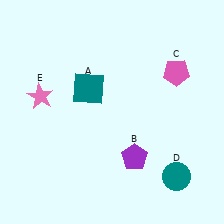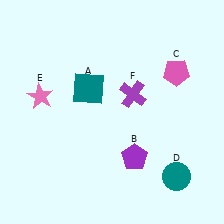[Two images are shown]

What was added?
A purple cross (F) was added in Image 2.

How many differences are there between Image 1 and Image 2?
There is 1 difference between the two images.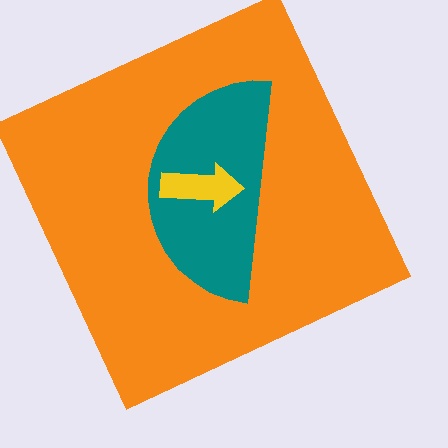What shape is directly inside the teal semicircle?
The yellow arrow.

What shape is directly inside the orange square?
The teal semicircle.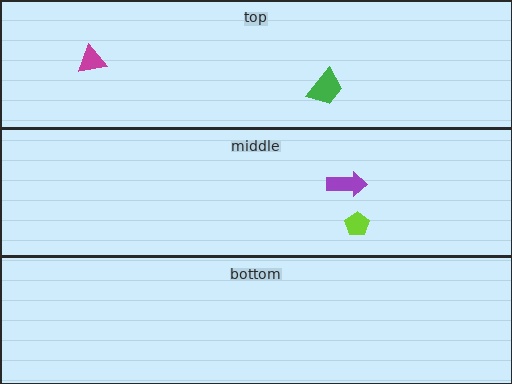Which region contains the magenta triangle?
The top region.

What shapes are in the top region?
The magenta triangle, the green trapezoid.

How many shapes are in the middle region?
2.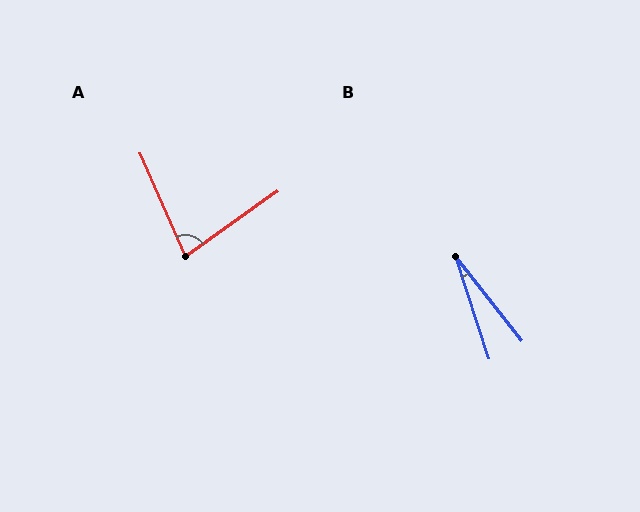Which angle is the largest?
A, at approximately 78 degrees.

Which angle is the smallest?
B, at approximately 20 degrees.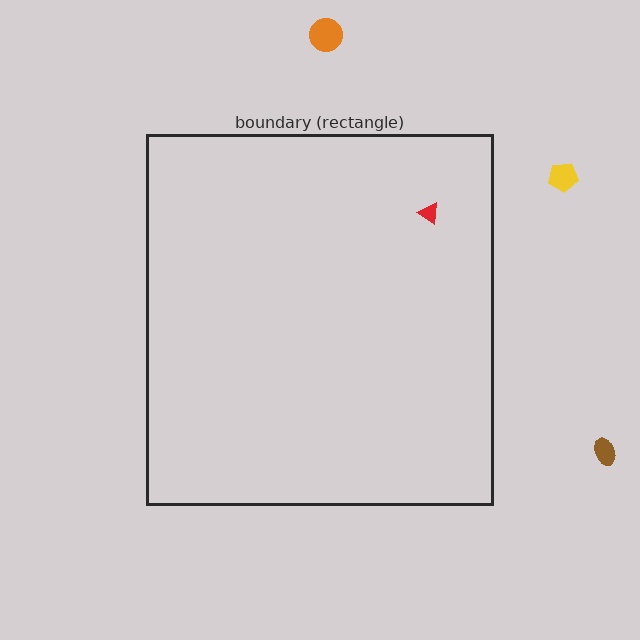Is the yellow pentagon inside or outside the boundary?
Outside.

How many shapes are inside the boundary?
1 inside, 3 outside.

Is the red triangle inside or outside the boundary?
Inside.